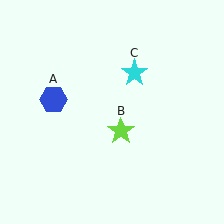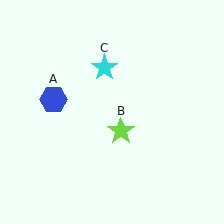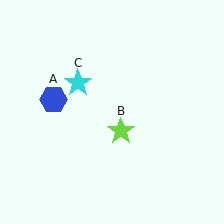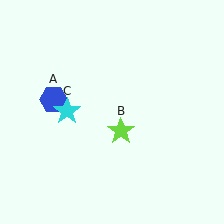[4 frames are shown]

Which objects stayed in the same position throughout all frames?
Blue hexagon (object A) and lime star (object B) remained stationary.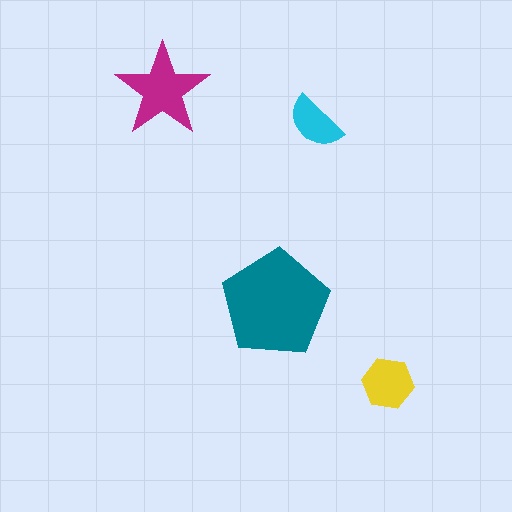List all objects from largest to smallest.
The teal pentagon, the magenta star, the yellow hexagon, the cyan semicircle.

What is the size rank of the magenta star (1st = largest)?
2nd.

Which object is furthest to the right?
The yellow hexagon is rightmost.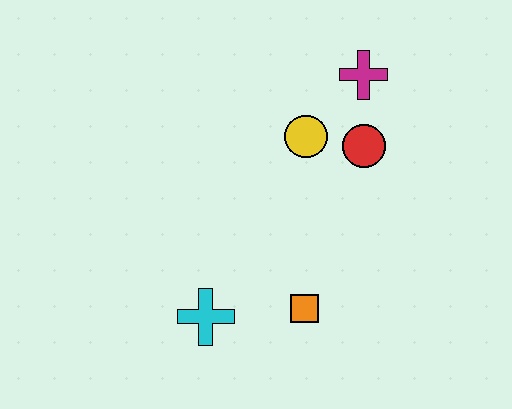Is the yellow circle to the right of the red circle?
No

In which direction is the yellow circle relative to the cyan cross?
The yellow circle is above the cyan cross.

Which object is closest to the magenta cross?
The red circle is closest to the magenta cross.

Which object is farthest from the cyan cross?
The magenta cross is farthest from the cyan cross.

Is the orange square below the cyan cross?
No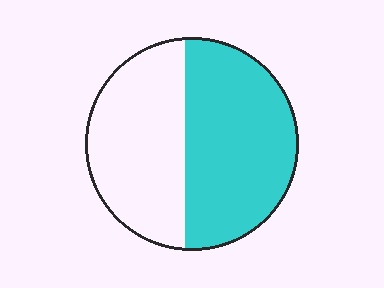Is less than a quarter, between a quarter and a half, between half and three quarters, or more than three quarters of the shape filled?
Between half and three quarters.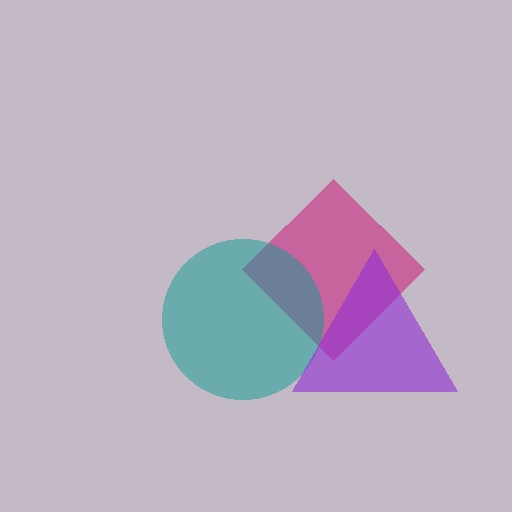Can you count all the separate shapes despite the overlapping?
Yes, there are 3 separate shapes.